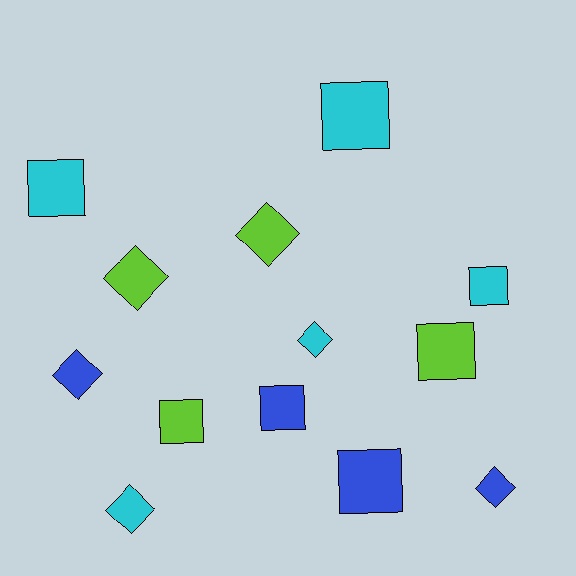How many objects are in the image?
There are 13 objects.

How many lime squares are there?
There are 2 lime squares.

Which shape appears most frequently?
Square, with 7 objects.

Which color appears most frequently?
Cyan, with 5 objects.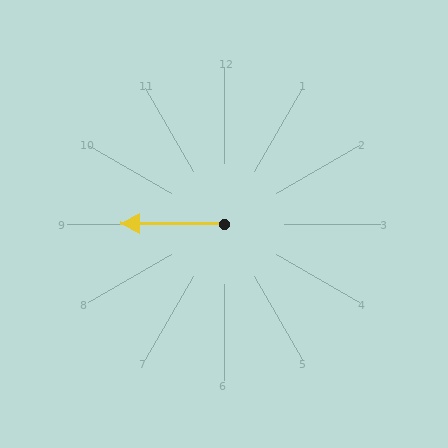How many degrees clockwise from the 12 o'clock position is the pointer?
Approximately 270 degrees.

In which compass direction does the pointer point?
West.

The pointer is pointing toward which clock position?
Roughly 9 o'clock.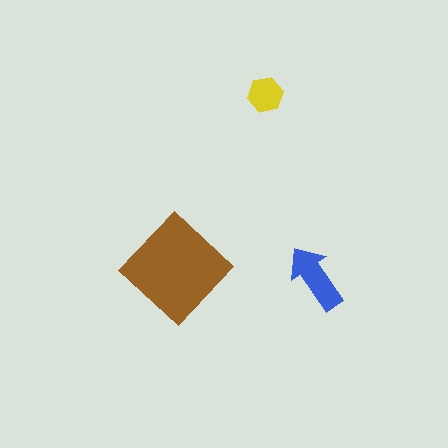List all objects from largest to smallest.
The brown diamond, the blue arrow, the yellow hexagon.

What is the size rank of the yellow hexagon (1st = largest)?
3rd.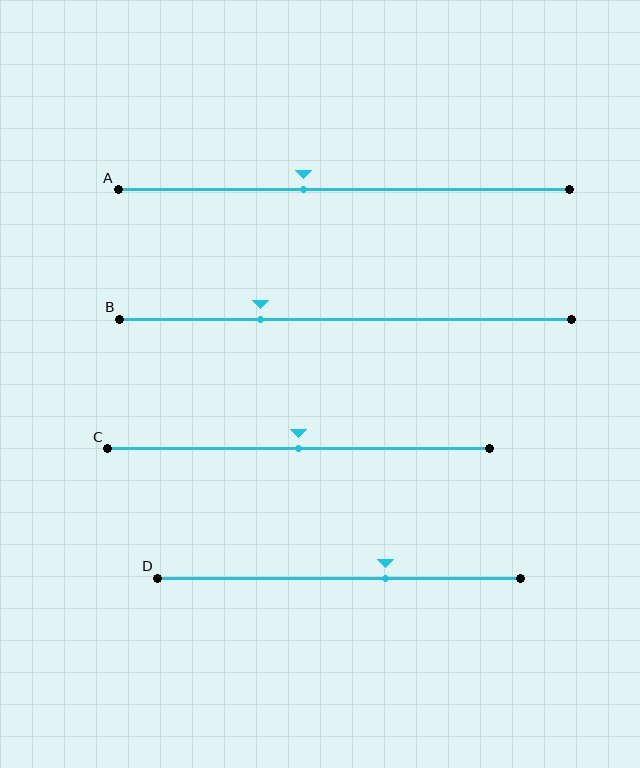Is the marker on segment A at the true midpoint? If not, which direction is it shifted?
No, the marker on segment A is shifted to the left by about 9% of the segment length.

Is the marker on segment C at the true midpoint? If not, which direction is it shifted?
Yes, the marker on segment C is at the true midpoint.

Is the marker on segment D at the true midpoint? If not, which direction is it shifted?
No, the marker on segment D is shifted to the right by about 13% of the segment length.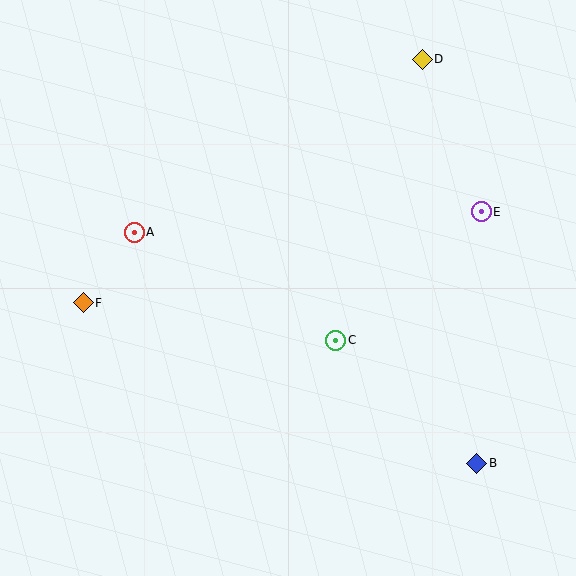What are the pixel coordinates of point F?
Point F is at (83, 303).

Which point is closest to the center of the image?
Point C at (336, 340) is closest to the center.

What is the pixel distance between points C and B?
The distance between C and B is 187 pixels.